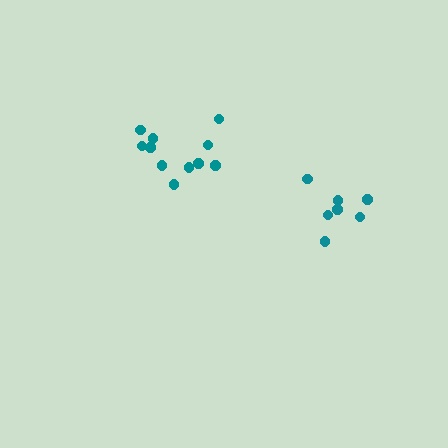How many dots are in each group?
Group 1: 11 dots, Group 2: 7 dots (18 total).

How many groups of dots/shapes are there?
There are 2 groups.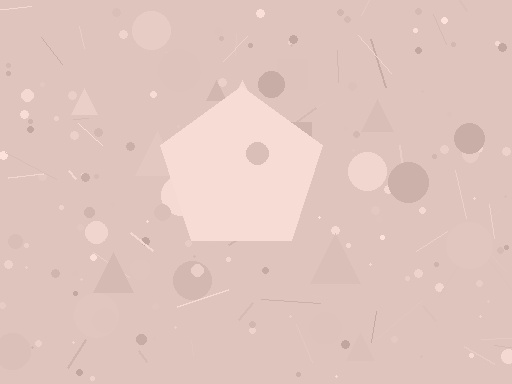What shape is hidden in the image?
A pentagon is hidden in the image.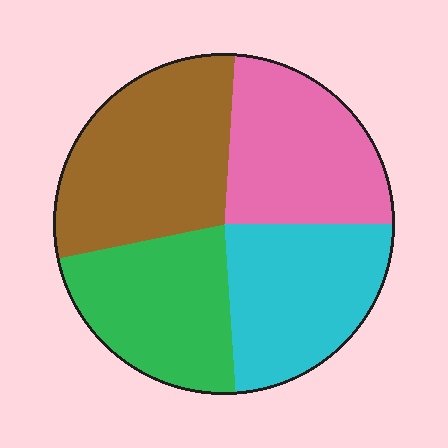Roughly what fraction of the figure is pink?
Pink takes up about one quarter (1/4) of the figure.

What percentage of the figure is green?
Green takes up about one quarter (1/4) of the figure.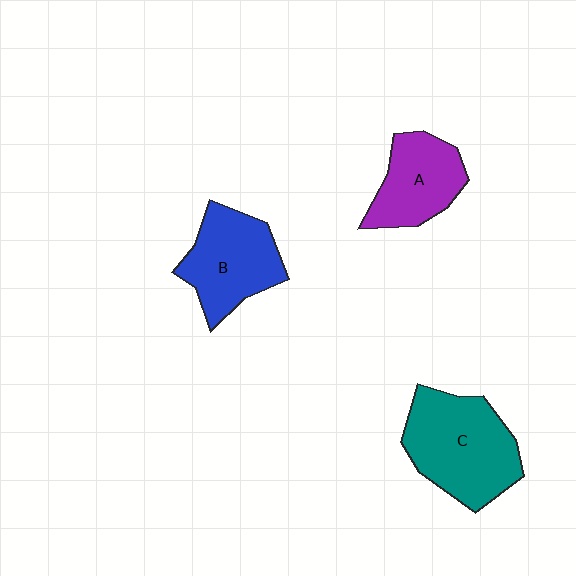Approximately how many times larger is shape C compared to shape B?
Approximately 1.3 times.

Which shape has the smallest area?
Shape A (purple).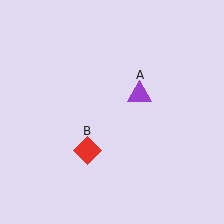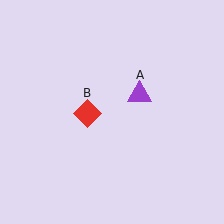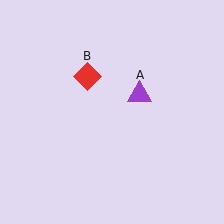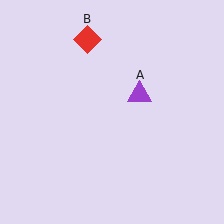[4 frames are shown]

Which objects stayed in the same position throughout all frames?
Purple triangle (object A) remained stationary.